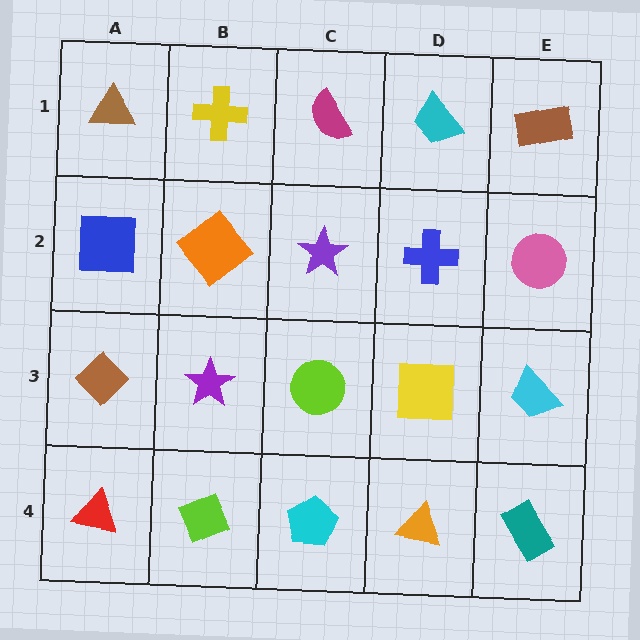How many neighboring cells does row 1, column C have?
3.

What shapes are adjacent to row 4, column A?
A brown diamond (row 3, column A), a lime diamond (row 4, column B).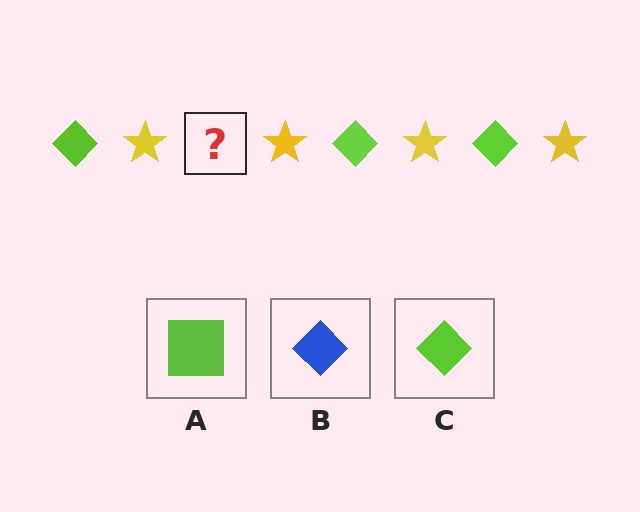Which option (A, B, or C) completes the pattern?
C.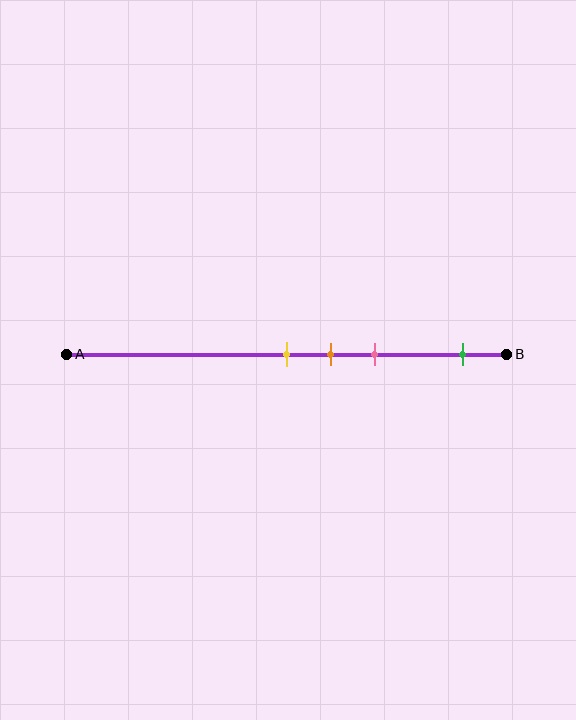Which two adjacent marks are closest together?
The yellow and orange marks are the closest adjacent pair.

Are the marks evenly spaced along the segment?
No, the marks are not evenly spaced.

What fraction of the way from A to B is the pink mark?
The pink mark is approximately 70% (0.7) of the way from A to B.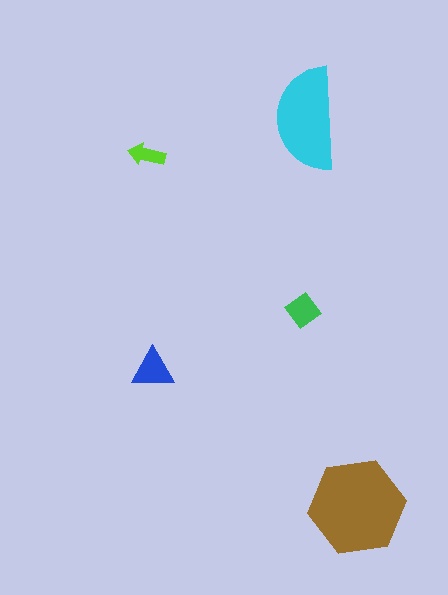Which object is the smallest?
The lime arrow.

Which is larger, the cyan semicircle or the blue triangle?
The cyan semicircle.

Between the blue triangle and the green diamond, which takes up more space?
The blue triangle.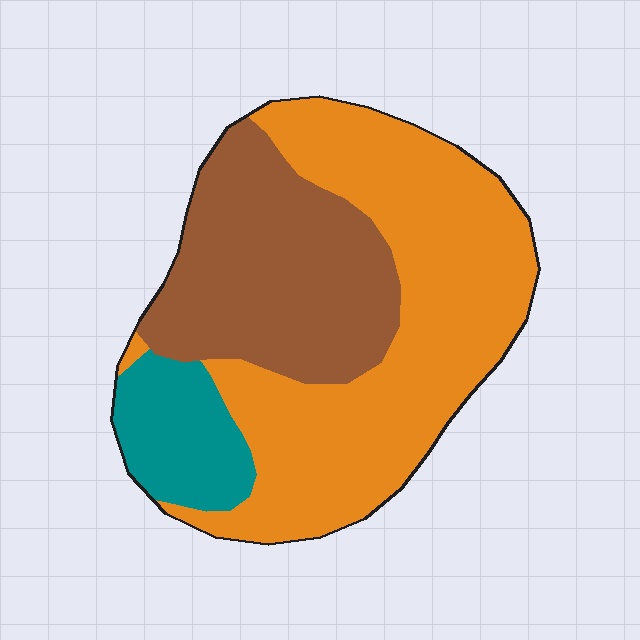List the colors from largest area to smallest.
From largest to smallest: orange, brown, teal.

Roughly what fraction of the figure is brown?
Brown takes up between a quarter and a half of the figure.